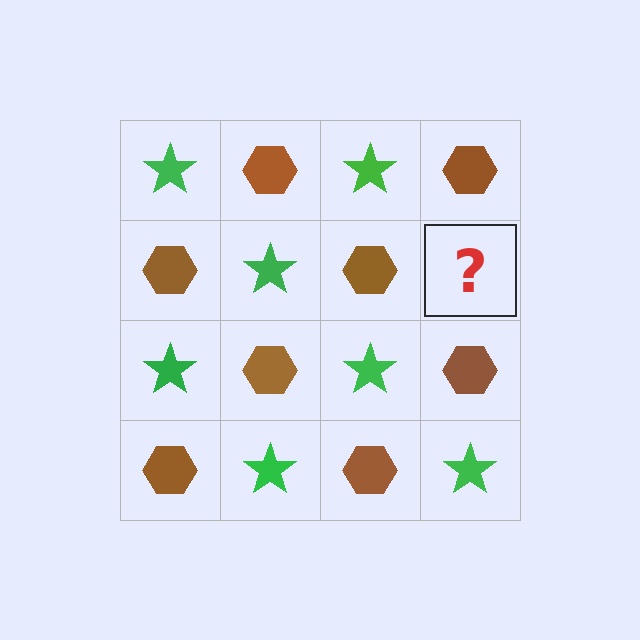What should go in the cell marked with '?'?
The missing cell should contain a green star.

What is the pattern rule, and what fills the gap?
The rule is that it alternates green star and brown hexagon in a checkerboard pattern. The gap should be filled with a green star.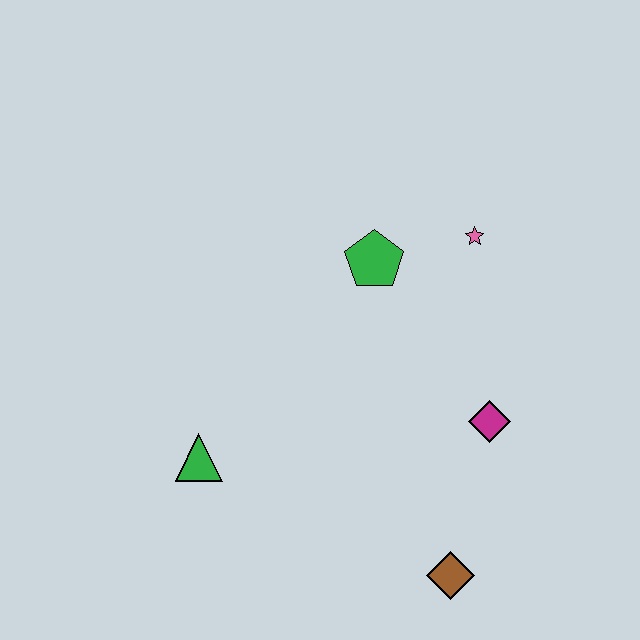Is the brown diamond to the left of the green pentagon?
No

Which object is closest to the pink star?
The green pentagon is closest to the pink star.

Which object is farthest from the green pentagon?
The brown diamond is farthest from the green pentagon.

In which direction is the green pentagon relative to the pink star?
The green pentagon is to the left of the pink star.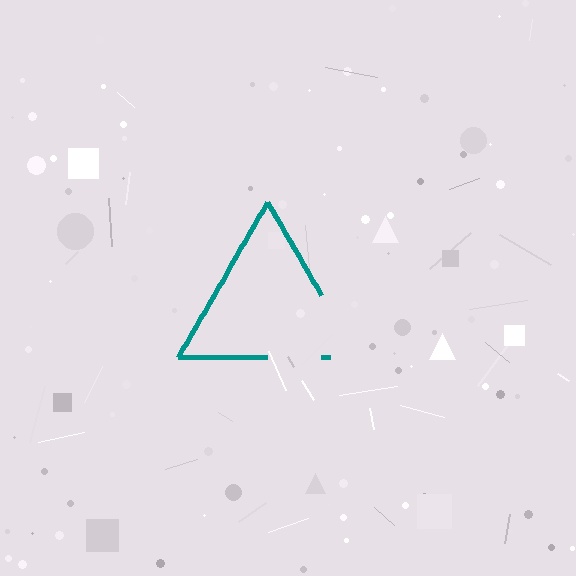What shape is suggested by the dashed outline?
The dashed outline suggests a triangle.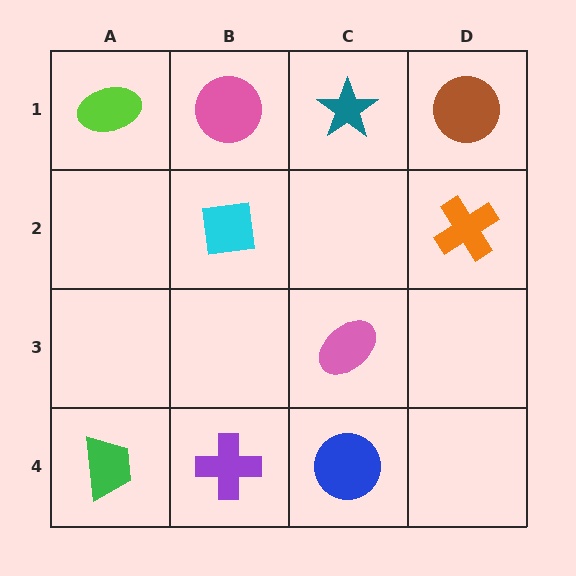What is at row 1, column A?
A lime ellipse.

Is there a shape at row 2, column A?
No, that cell is empty.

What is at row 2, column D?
An orange cross.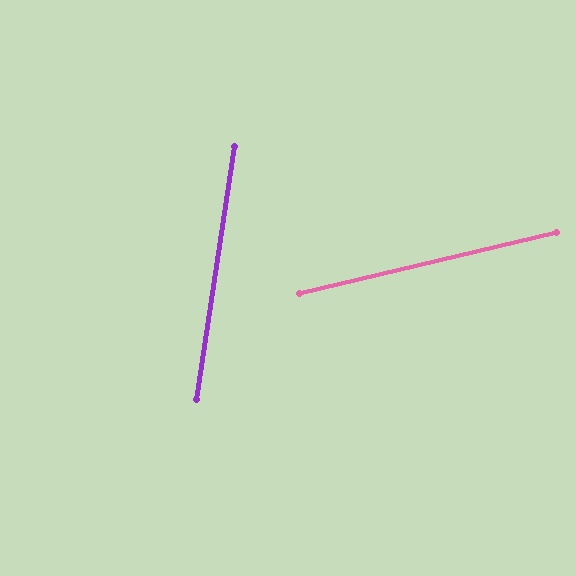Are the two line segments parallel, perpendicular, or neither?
Neither parallel nor perpendicular — they differ by about 68°.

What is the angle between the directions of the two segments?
Approximately 68 degrees.